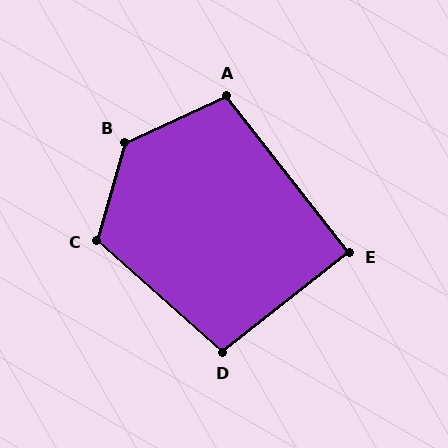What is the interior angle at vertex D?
Approximately 100 degrees (obtuse).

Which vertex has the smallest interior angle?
E, at approximately 90 degrees.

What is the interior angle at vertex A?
Approximately 103 degrees (obtuse).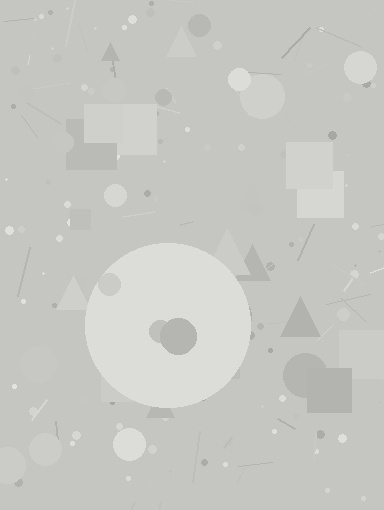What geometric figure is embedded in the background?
A circle is embedded in the background.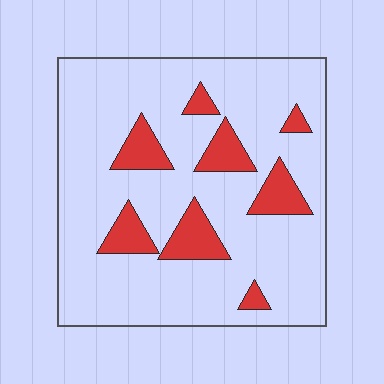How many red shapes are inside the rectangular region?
8.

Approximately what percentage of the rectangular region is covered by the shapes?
Approximately 15%.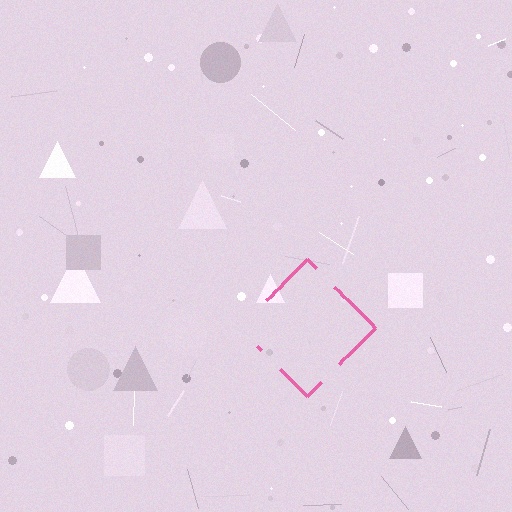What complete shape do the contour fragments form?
The contour fragments form a diamond.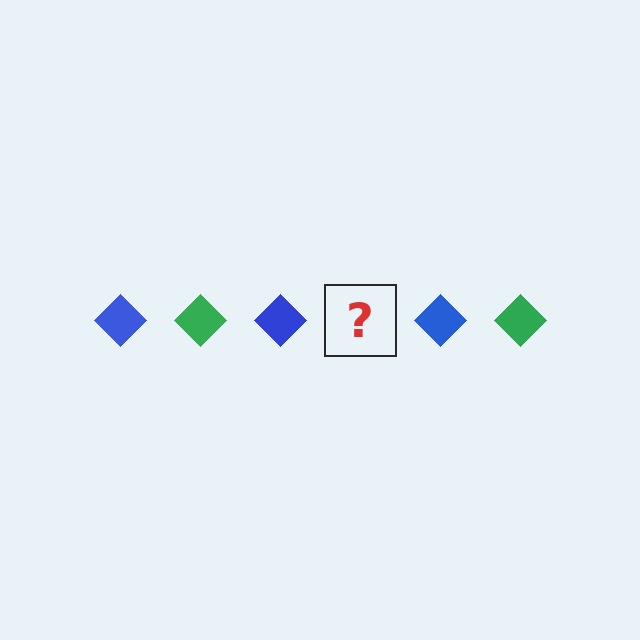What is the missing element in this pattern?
The missing element is a green diamond.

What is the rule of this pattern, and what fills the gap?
The rule is that the pattern cycles through blue, green diamonds. The gap should be filled with a green diamond.